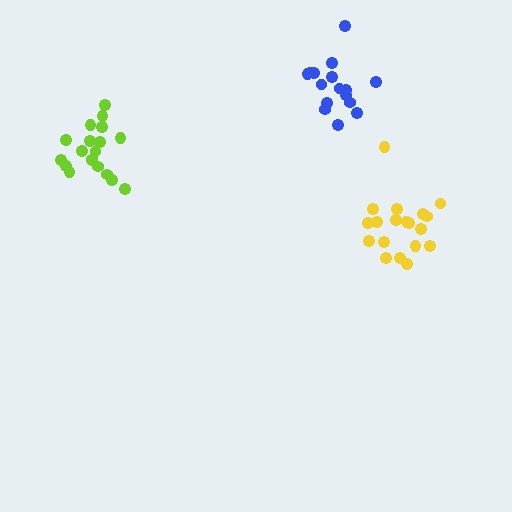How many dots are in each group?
Group 1: 19 dots, Group 2: 19 dots, Group 3: 16 dots (54 total).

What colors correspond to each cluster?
The clusters are colored: lime, yellow, blue.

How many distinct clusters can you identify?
There are 3 distinct clusters.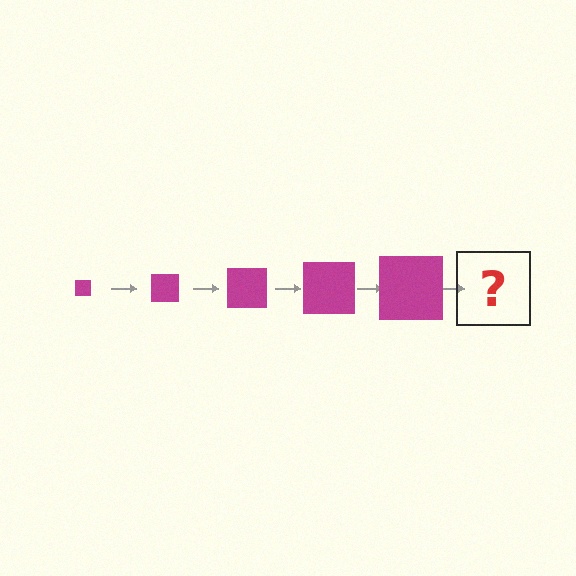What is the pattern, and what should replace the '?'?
The pattern is that the square gets progressively larger each step. The '?' should be a magenta square, larger than the previous one.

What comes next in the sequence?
The next element should be a magenta square, larger than the previous one.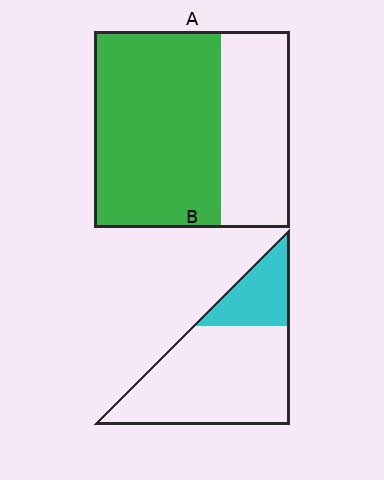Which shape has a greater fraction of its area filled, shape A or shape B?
Shape A.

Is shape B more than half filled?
No.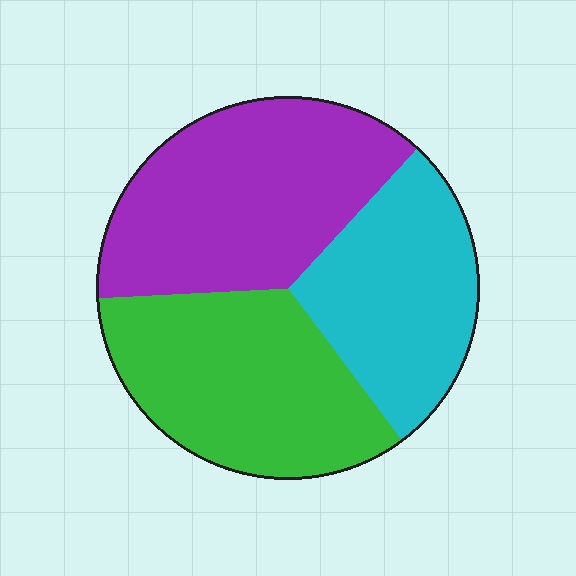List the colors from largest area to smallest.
From largest to smallest: purple, green, cyan.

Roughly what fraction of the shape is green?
Green takes up about one third (1/3) of the shape.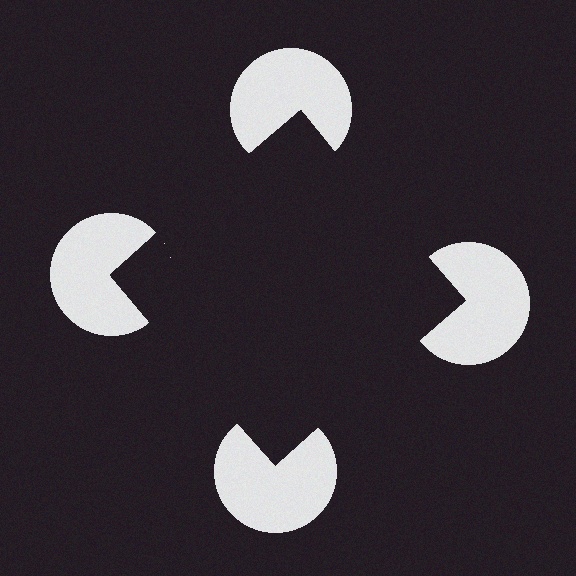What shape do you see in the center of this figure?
An illusory square — its edges are inferred from the aligned wedge cuts in the pac-man discs, not physically drawn.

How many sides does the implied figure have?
4 sides.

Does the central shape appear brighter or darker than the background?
It typically appears slightly darker than the background, even though no actual brightness change is drawn.